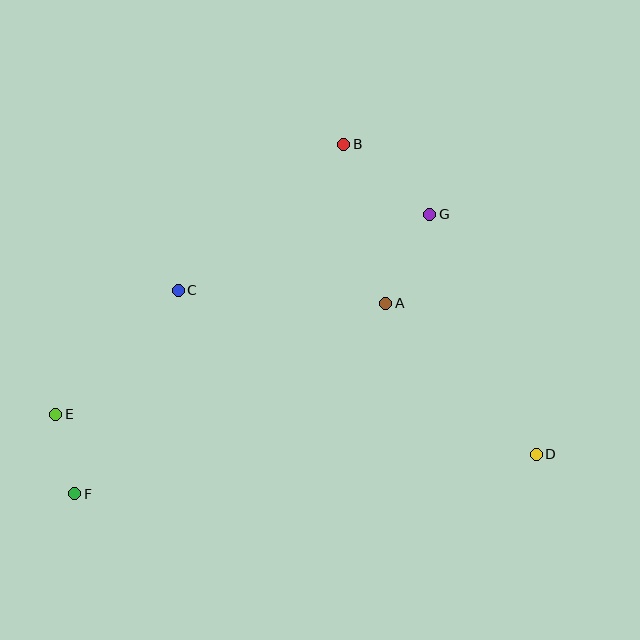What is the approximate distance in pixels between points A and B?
The distance between A and B is approximately 164 pixels.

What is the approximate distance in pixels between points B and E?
The distance between B and E is approximately 395 pixels.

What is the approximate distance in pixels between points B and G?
The distance between B and G is approximately 111 pixels.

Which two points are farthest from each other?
Points D and E are farthest from each other.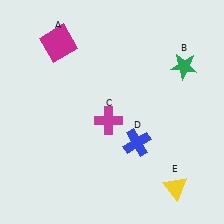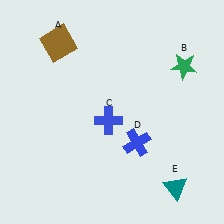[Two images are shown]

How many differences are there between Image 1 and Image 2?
There are 3 differences between the two images.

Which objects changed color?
A changed from magenta to brown. C changed from magenta to blue. E changed from yellow to teal.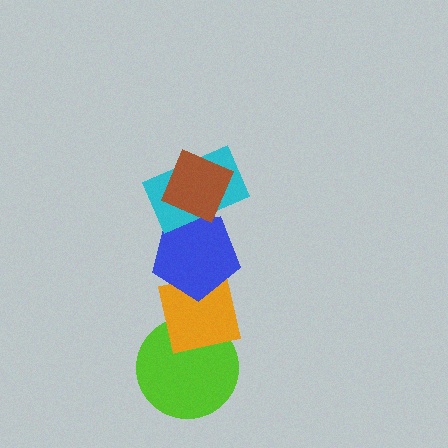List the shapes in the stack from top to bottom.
From top to bottom: the brown diamond, the cyan rectangle, the blue pentagon, the orange square, the lime circle.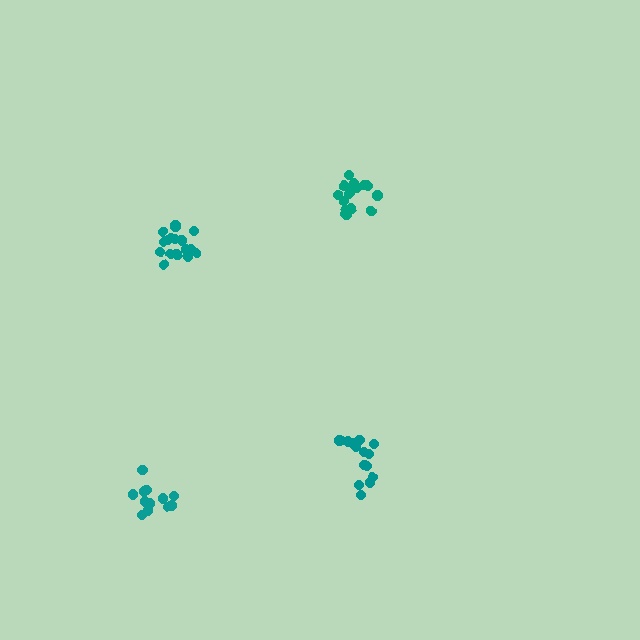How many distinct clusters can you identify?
There are 4 distinct clusters.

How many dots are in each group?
Group 1: 18 dots, Group 2: 14 dots, Group 3: 18 dots, Group 4: 14 dots (64 total).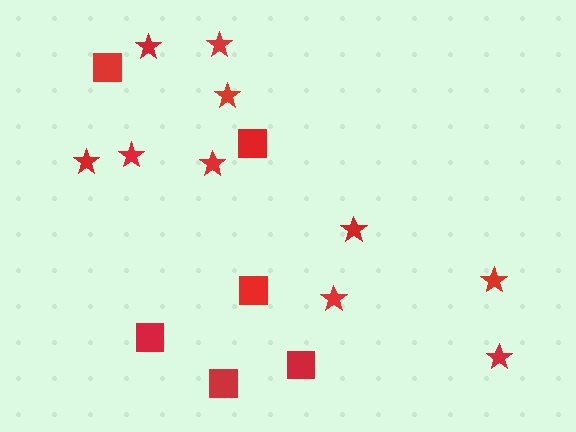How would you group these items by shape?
There are 2 groups: one group of stars (10) and one group of squares (6).